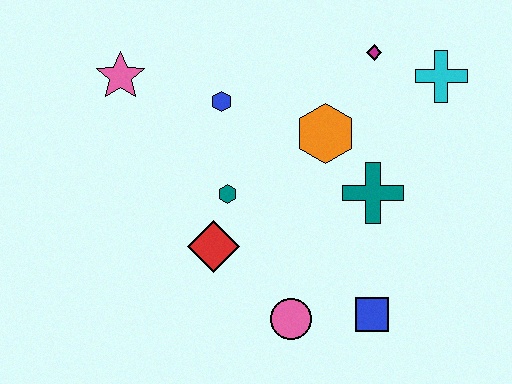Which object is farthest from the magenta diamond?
The pink circle is farthest from the magenta diamond.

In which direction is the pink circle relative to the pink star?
The pink circle is below the pink star.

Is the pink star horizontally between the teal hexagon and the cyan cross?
No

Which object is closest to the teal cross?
The orange hexagon is closest to the teal cross.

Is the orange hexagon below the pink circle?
No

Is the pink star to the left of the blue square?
Yes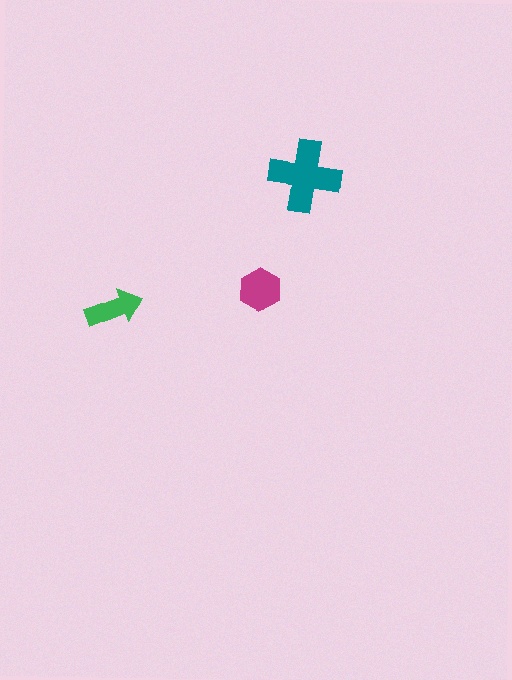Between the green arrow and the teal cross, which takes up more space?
The teal cross.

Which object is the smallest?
The green arrow.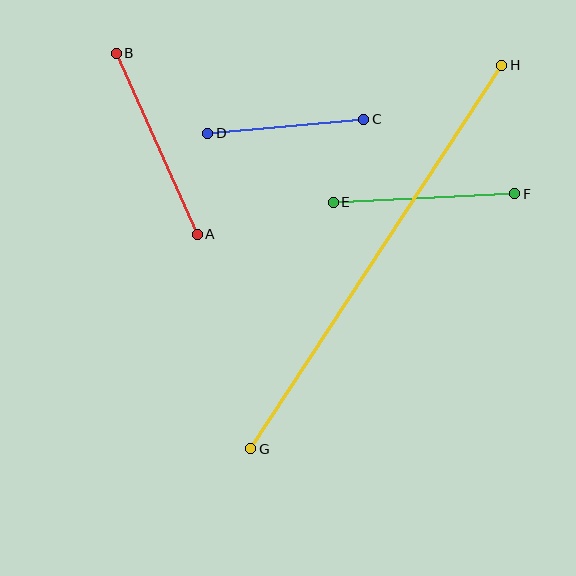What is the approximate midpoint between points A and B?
The midpoint is at approximately (157, 144) pixels.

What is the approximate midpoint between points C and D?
The midpoint is at approximately (286, 126) pixels.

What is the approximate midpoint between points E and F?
The midpoint is at approximately (424, 198) pixels.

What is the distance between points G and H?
The distance is approximately 458 pixels.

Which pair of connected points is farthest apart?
Points G and H are farthest apart.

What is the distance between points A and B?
The distance is approximately 199 pixels.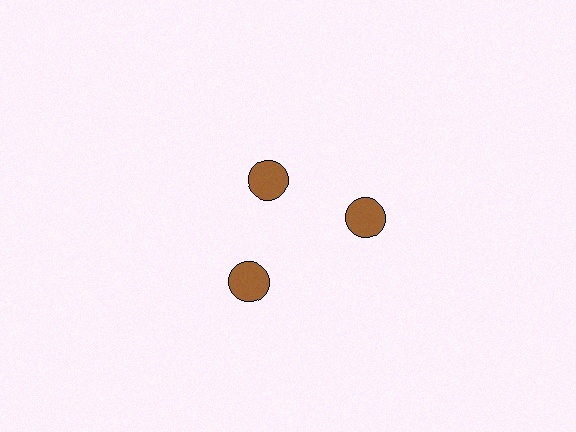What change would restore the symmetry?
The symmetry would be restored by moving it outward, back onto the ring so that all 3 circles sit at equal angles and equal distance from the center.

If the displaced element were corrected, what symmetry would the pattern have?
It would have 3-fold rotational symmetry — the pattern would map onto itself every 120 degrees.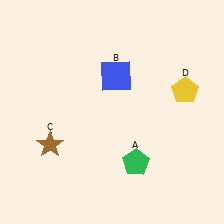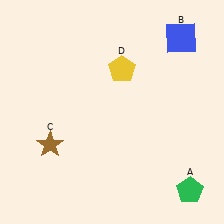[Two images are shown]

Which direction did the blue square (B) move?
The blue square (B) moved right.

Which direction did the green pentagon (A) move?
The green pentagon (A) moved right.